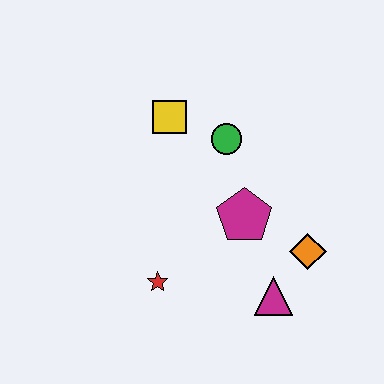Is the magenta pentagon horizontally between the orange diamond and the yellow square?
Yes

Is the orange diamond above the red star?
Yes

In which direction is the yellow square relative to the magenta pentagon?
The yellow square is above the magenta pentagon.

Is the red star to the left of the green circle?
Yes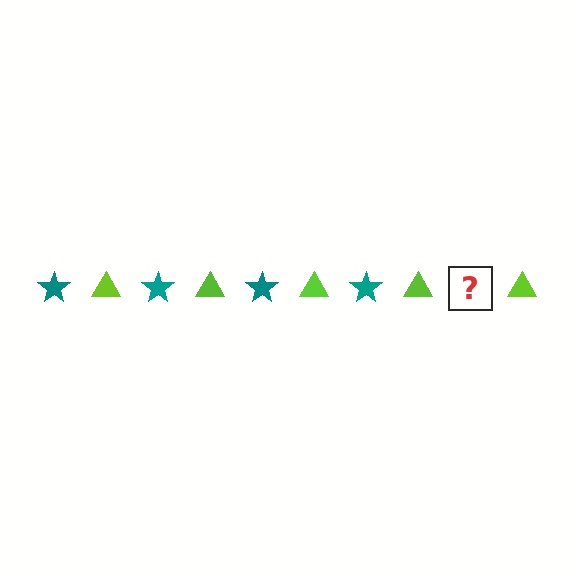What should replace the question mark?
The question mark should be replaced with a teal star.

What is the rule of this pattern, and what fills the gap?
The rule is that the pattern alternates between teal star and lime triangle. The gap should be filled with a teal star.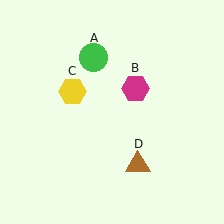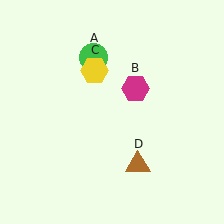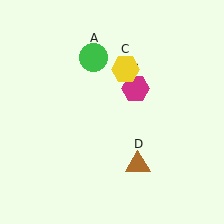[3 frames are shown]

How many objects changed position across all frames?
1 object changed position: yellow hexagon (object C).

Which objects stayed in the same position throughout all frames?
Green circle (object A) and magenta hexagon (object B) and brown triangle (object D) remained stationary.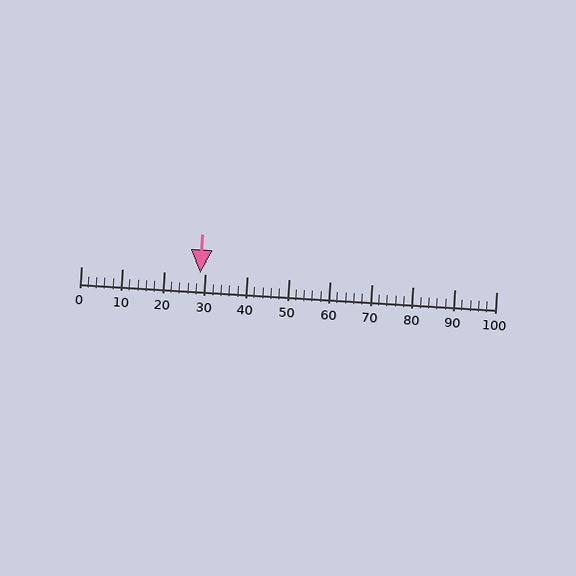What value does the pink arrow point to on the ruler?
The pink arrow points to approximately 29.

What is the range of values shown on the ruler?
The ruler shows values from 0 to 100.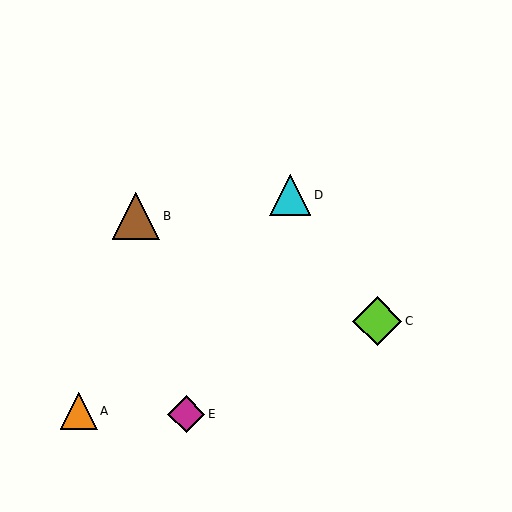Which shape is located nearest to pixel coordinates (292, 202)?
The cyan triangle (labeled D) at (290, 195) is nearest to that location.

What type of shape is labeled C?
Shape C is a lime diamond.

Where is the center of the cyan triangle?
The center of the cyan triangle is at (290, 195).